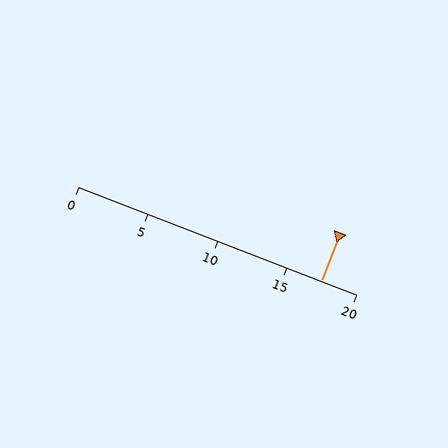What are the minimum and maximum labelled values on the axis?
The axis runs from 0 to 20.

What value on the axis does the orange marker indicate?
The marker indicates approximately 17.5.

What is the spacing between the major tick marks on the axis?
The major ticks are spaced 5 apart.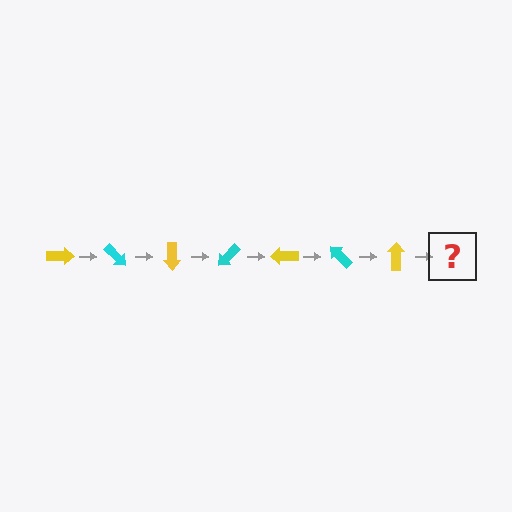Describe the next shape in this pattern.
It should be a cyan arrow, rotated 315 degrees from the start.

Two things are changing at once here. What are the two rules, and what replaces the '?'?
The two rules are that it rotates 45 degrees each step and the color cycles through yellow and cyan. The '?' should be a cyan arrow, rotated 315 degrees from the start.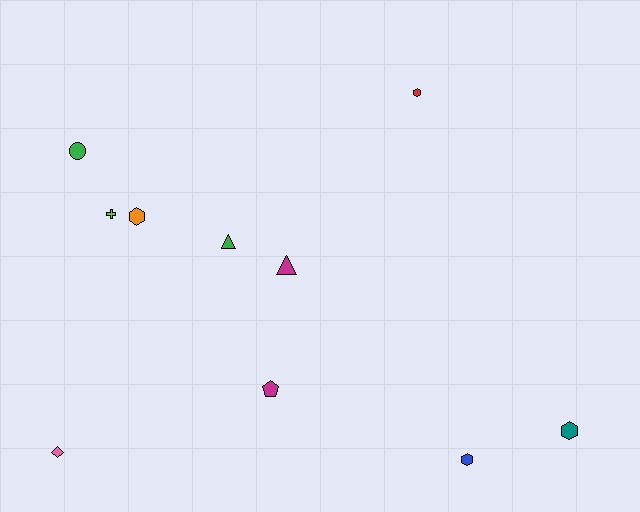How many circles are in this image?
There is 1 circle.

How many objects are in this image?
There are 10 objects.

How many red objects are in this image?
There is 1 red object.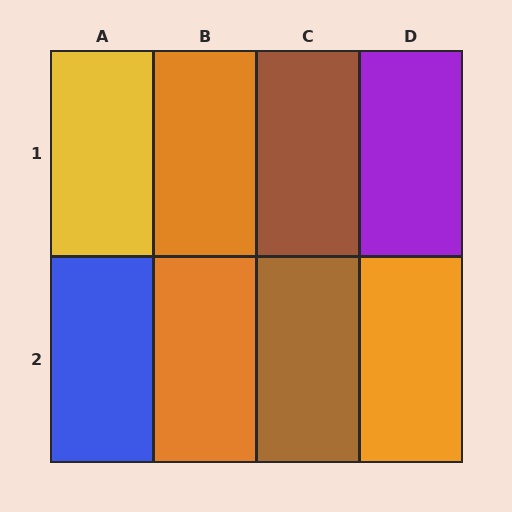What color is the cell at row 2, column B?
Orange.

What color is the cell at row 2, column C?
Brown.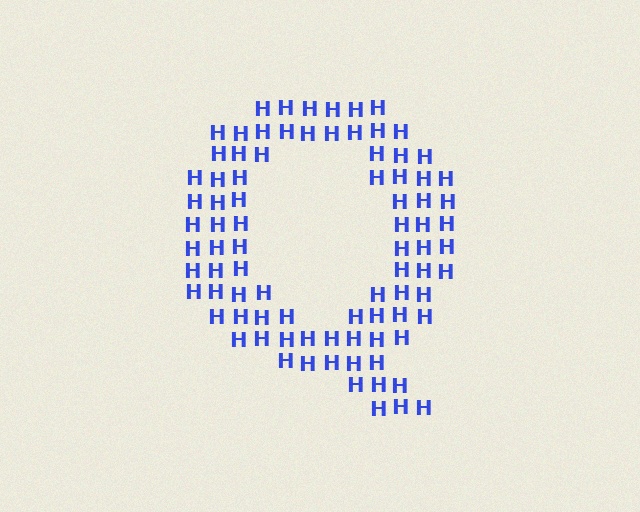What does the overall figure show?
The overall figure shows the letter Q.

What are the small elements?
The small elements are letter H's.